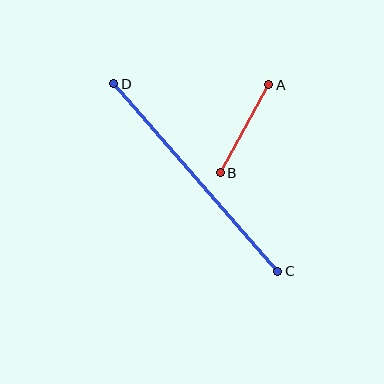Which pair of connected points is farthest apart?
Points C and D are farthest apart.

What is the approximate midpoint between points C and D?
The midpoint is at approximately (196, 177) pixels.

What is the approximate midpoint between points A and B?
The midpoint is at approximately (244, 129) pixels.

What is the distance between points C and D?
The distance is approximately 249 pixels.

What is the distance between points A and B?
The distance is approximately 100 pixels.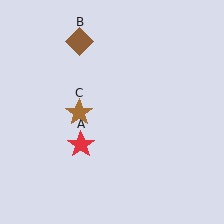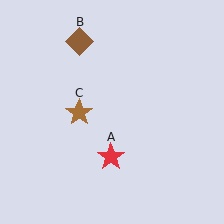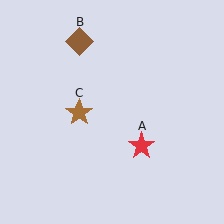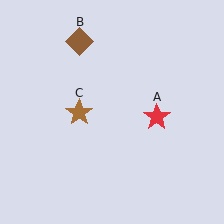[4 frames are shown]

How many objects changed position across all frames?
1 object changed position: red star (object A).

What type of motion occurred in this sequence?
The red star (object A) rotated counterclockwise around the center of the scene.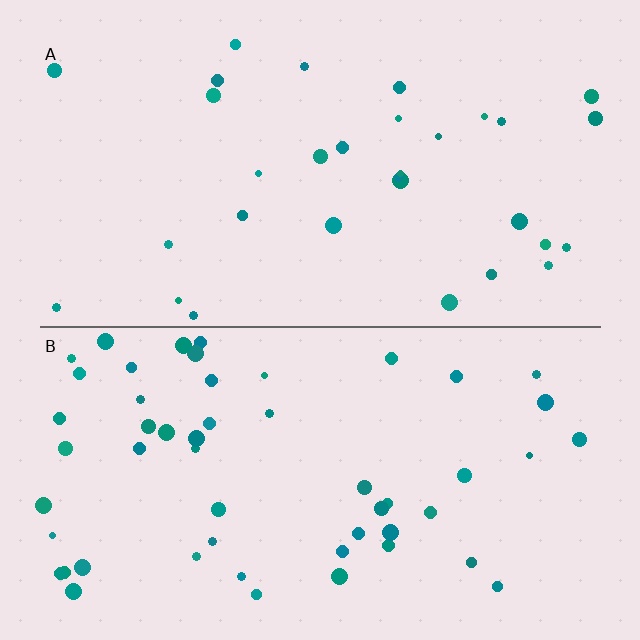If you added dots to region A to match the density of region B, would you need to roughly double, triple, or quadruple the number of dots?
Approximately double.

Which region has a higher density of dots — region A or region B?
B (the bottom).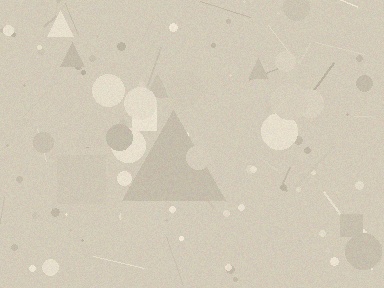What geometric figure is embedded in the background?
A triangle is embedded in the background.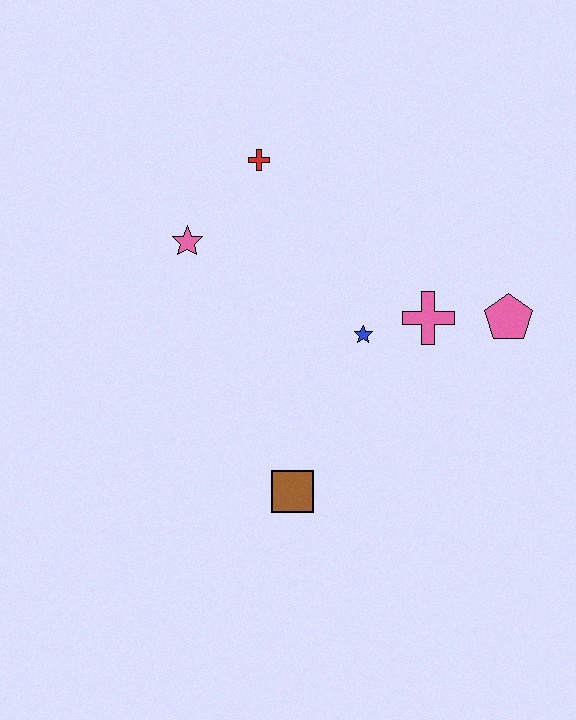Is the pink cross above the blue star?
Yes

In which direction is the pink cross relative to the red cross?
The pink cross is to the right of the red cross.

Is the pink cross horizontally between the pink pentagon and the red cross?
Yes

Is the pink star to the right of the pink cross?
No